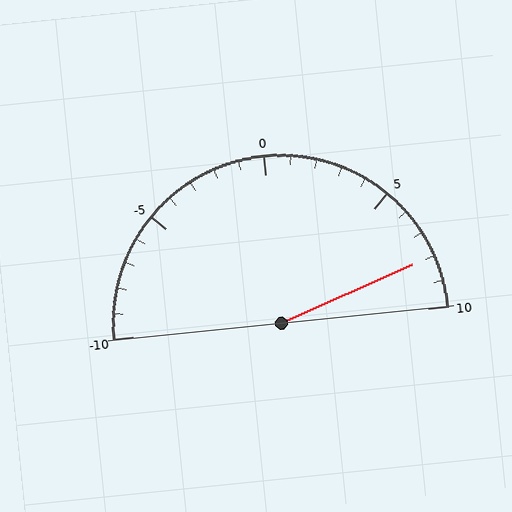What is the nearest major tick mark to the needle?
The nearest major tick mark is 10.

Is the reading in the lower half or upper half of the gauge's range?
The reading is in the upper half of the range (-10 to 10).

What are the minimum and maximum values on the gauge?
The gauge ranges from -10 to 10.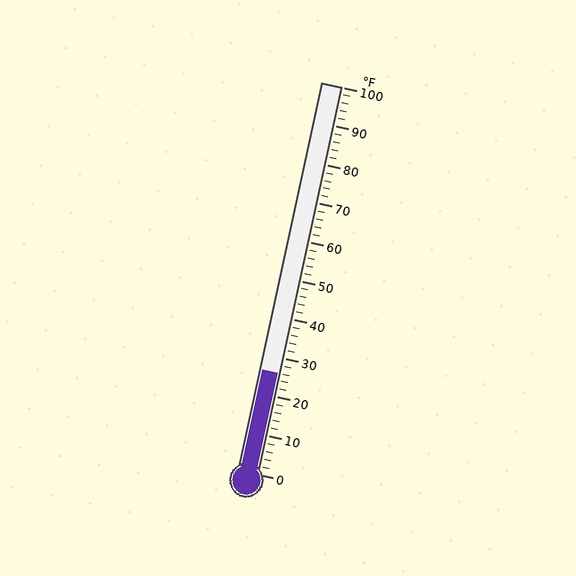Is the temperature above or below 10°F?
The temperature is above 10°F.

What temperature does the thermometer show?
The thermometer shows approximately 26°F.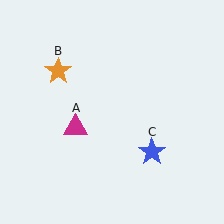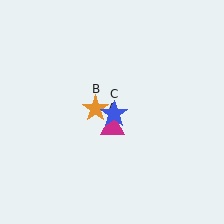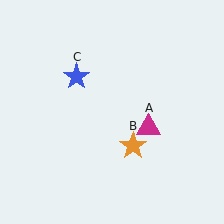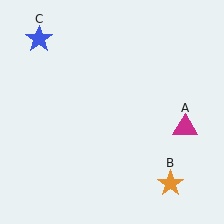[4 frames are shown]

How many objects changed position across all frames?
3 objects changed position: magenta triangle (object A), orange star (object B), blue star (object C).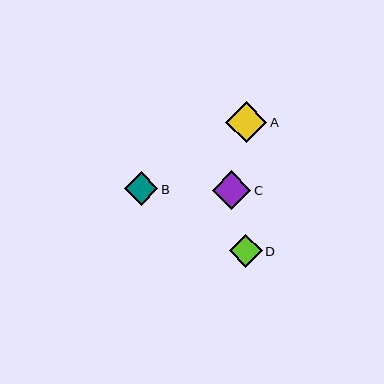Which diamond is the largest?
Diamond A is the largest with a size of approximately 42 pixels.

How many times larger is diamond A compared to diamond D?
Diamond A is approximately 1.3 times the size of diamond D.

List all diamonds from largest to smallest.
From largest to smallest: A, C, B, D.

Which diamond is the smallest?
Diamond D is the smallest with a size of approximately 33 pixels.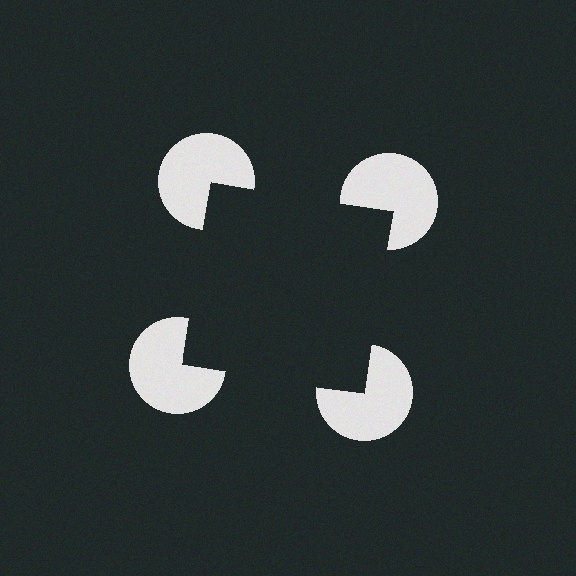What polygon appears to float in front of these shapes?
An illusory square — its edges are inferred from the aligned wedge cuts in the pac-man discs, not physically drawn.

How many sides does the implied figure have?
4 sides.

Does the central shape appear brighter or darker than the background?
It typically appears slightly darker than the background, even though no actual brightness change is drawn.